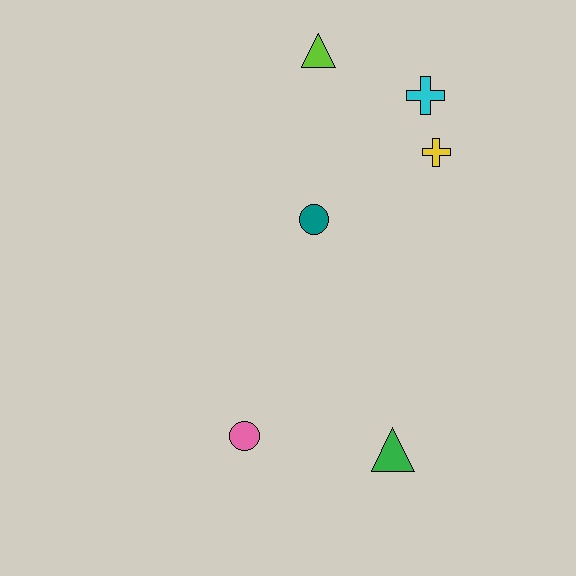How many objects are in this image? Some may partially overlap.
There are 6 objects.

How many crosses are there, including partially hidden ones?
There are 2 crosses.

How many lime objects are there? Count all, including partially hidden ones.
There is 1 lime object.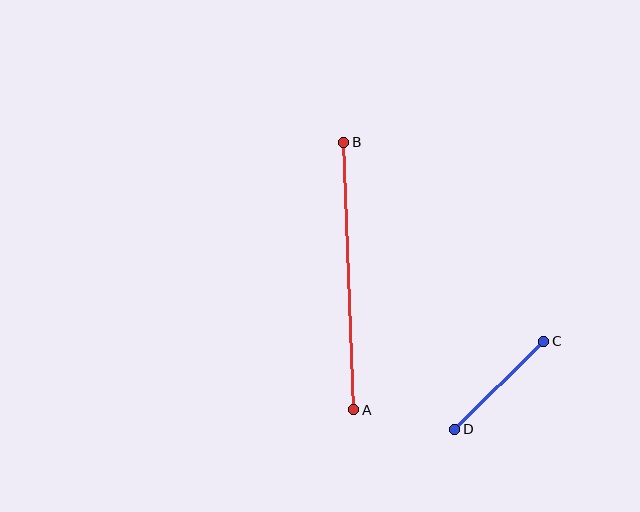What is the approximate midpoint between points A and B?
The midpoint is at approximately (349, 276) pixels.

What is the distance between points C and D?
The distance is approximately 125 pixels.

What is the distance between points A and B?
The distance is approximately 268 pixels.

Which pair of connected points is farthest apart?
Points A and B are farthest apart.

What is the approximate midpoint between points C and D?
The midpoint is at approximately (499, 385) pixels.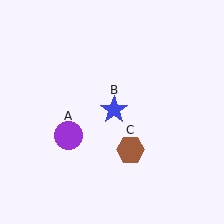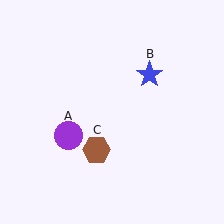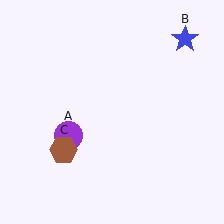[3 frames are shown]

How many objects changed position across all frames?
2 objects changed position: blue star (object B), brown hexagon (object C).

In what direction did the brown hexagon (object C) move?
The brown hexagon (object C) moved left.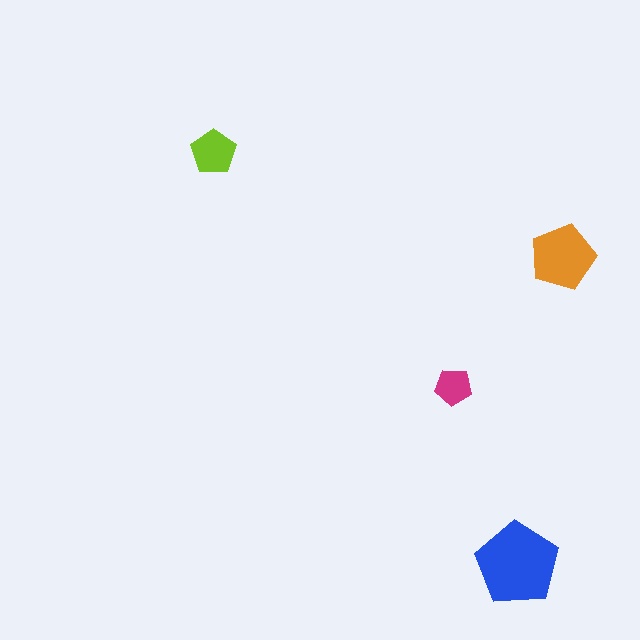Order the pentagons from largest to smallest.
the blue one, the orange one, the lime one, the magenta one.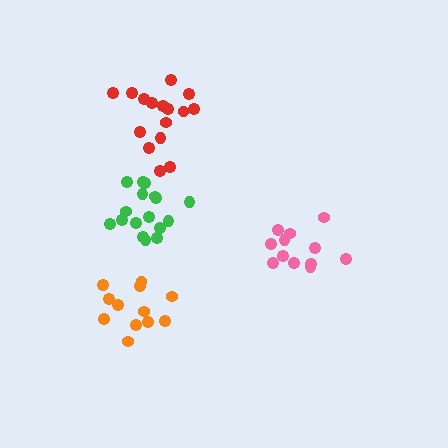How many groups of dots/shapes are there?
There are 4 groups.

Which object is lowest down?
The orange cluster is bottommost.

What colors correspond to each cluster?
The clusters are colored: green, red, pink, orange.